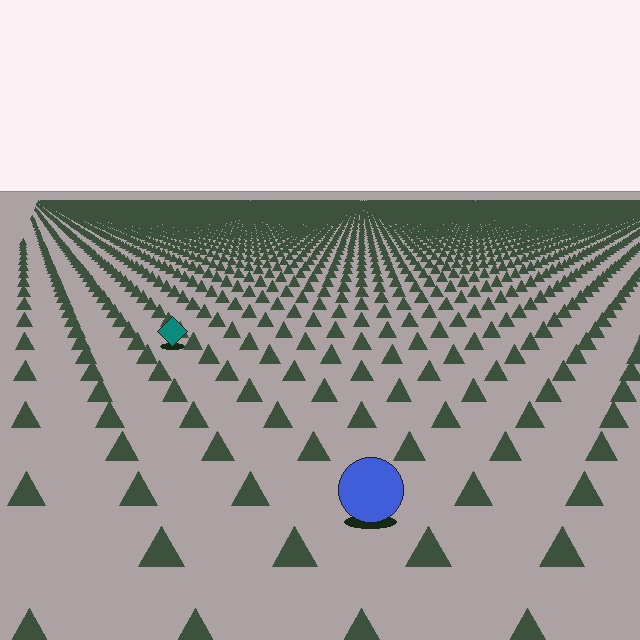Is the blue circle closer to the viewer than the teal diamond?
Yes. The blue circle is closer — you can tell from the texture gradient: the ground texture is coarser near it.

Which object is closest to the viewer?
The blue circle is closest. The texture marks near it are larger and more spread out.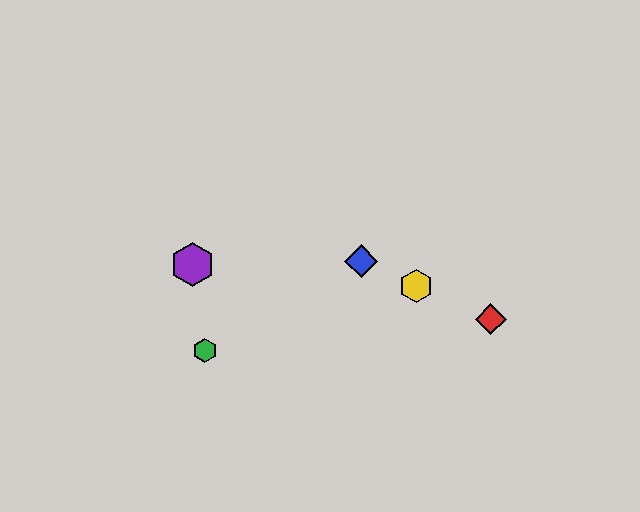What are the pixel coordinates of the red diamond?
The red diamond is at (491, 319).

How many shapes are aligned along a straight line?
3 shapes (the red diamond, the blue diamond, the yellow hexagon) are aligned along a straight line.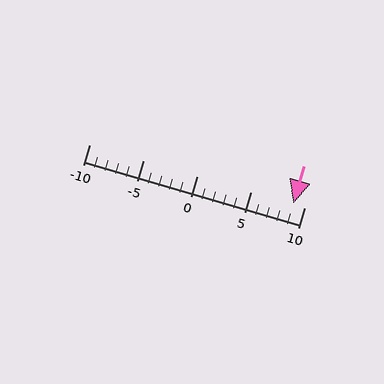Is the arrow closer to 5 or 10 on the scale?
The arrow is closer to 10.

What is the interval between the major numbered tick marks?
The major tick marks are spaced 5 units apart.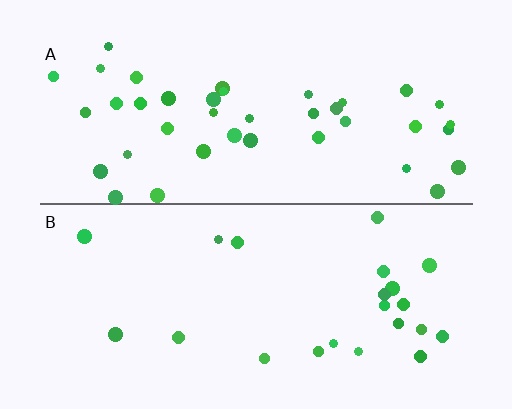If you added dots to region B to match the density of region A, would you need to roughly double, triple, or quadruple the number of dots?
Approximately double.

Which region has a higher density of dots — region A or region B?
A (the top).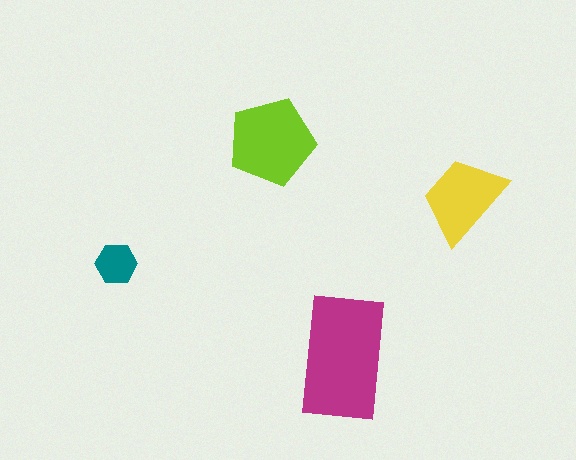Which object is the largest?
The magenta rectangle.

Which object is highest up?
The lime pentagon is topmost.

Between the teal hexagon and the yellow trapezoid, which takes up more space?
The yellow trapezoid.